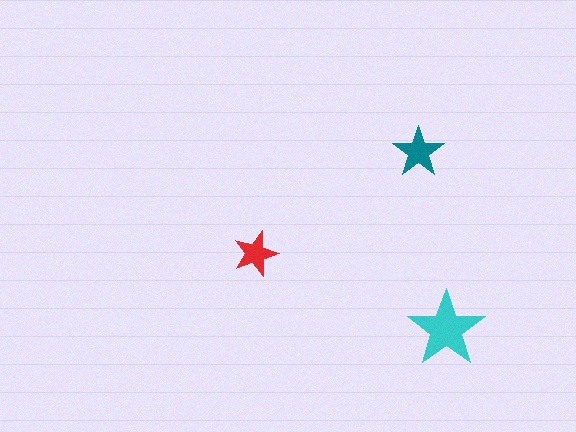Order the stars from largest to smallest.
the cyan one, the teal one, the red one.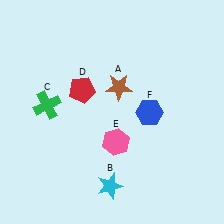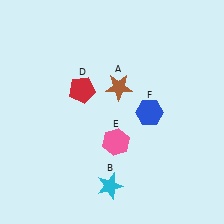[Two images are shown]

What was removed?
The green cross (C) was removed in Image 2.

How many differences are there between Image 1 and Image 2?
There is 1 difference between the two images.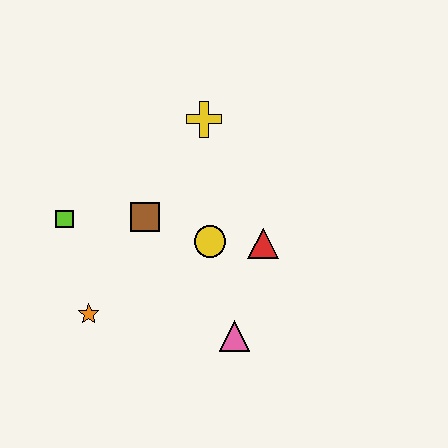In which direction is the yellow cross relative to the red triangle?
The yellow cross is above the red triangle.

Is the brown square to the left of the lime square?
No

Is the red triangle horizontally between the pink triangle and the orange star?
No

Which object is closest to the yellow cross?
The brown square is closest to the yellow cross.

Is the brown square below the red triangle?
No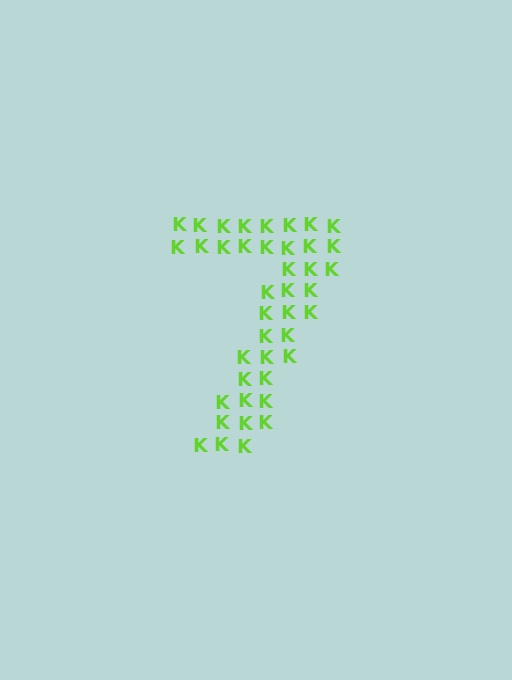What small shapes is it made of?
It is made of small letter K's.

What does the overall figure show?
The overall figure shows the digit 7.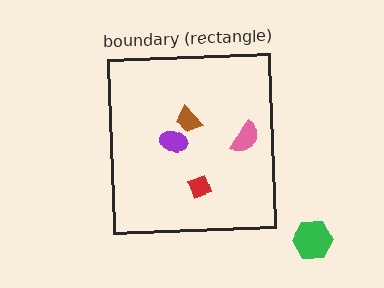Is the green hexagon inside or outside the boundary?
Outside.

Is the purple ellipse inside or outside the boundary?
Inside.